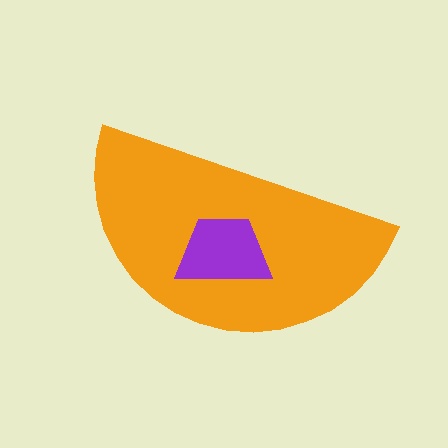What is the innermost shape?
The purple trapezoid.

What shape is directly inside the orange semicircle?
The purple trapezoid.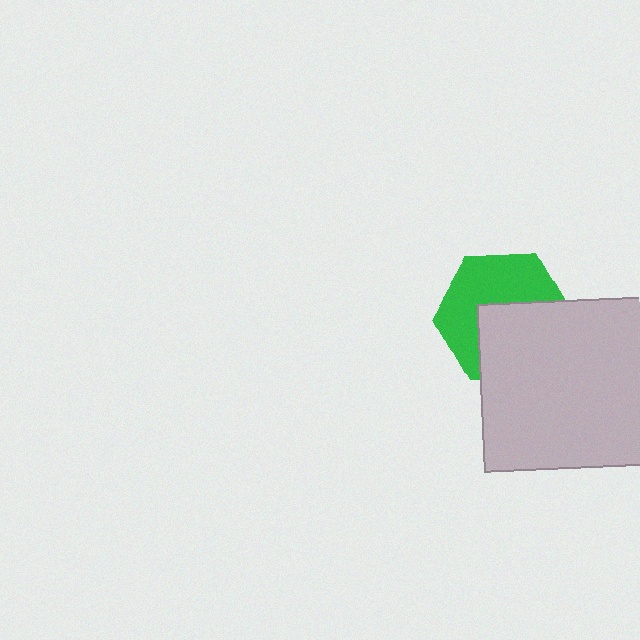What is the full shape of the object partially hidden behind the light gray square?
The partially hidden object is a green hexagon.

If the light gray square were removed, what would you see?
You would see the complete green hexagon.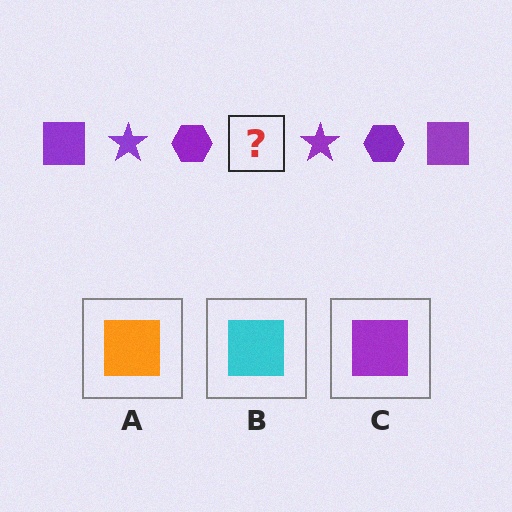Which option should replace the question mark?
Option C.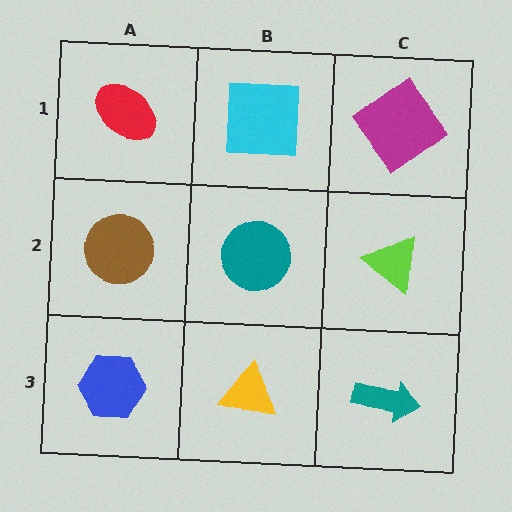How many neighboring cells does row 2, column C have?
3.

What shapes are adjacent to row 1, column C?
A lime triangle (row 2, column C), a cyan square (row 1, column B).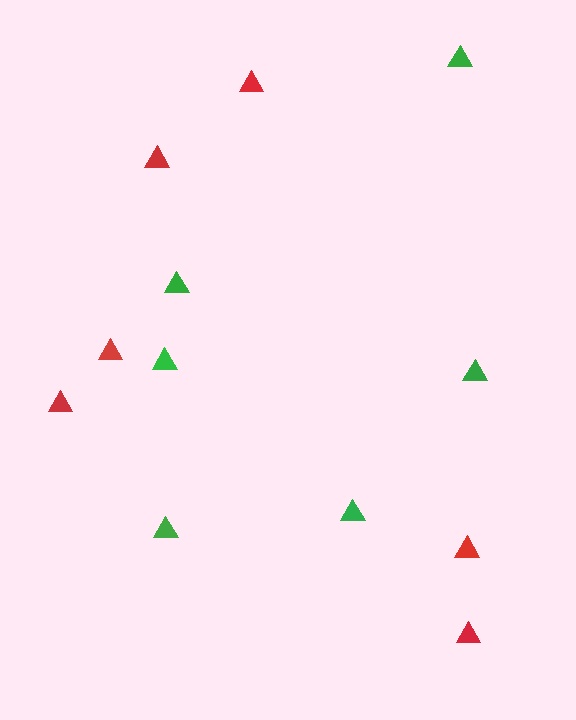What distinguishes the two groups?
There are 2 groups: one group of green triangles (6) and one group of red triangles (6).